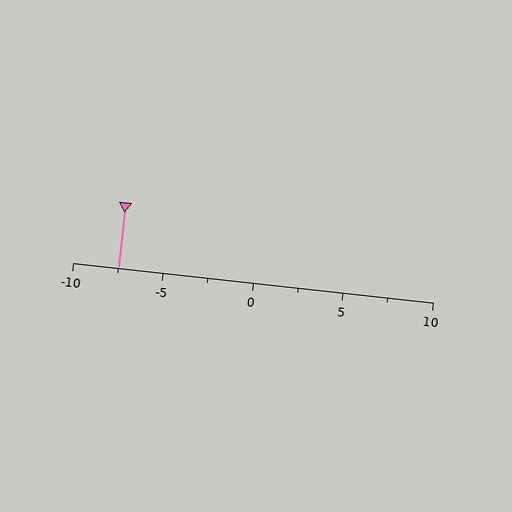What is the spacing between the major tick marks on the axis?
The major ticks are spaced 5 apart.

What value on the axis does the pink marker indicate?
The marker indicates approximately -7.5.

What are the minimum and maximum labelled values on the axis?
The axis runs from -10 to 10.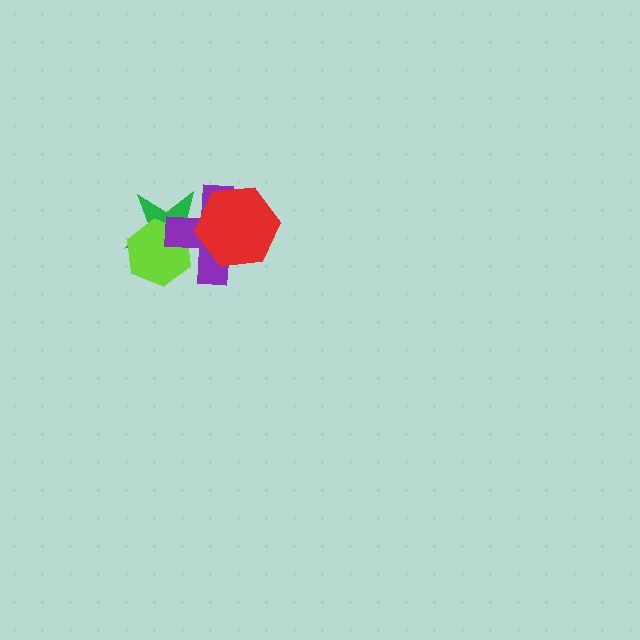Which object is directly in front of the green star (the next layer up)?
The lime hexagon is directly in front of the green star.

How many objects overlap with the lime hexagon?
2 objects overlap with the lime hexagon.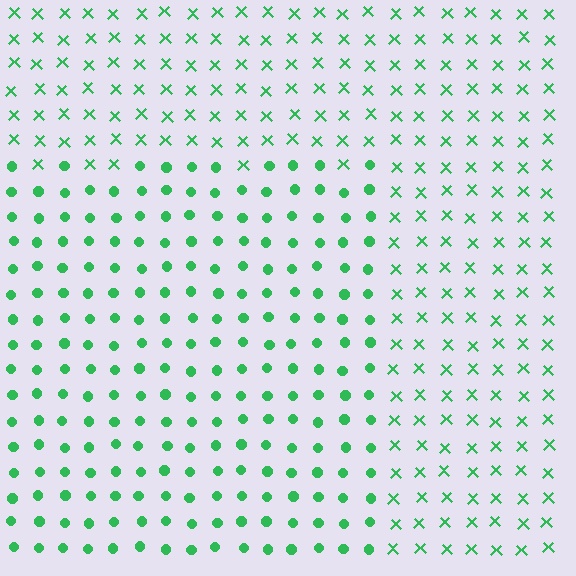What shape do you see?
I see a rectangle.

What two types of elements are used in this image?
The image uses circles inside the rectangle region and X marks outside it.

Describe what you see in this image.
The image is filled with small green elements arranged in a uniform grid. A rectangle-shaped region contains circles, while the surrounding area contains X marks. The boundary is defined purely by the change in element shape.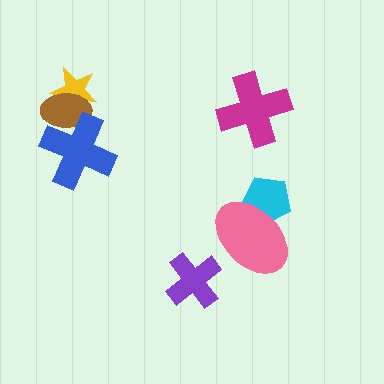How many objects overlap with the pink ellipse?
1 object overlaps with the pink ellipse.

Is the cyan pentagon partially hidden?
Yes, it is partially covered by another shape.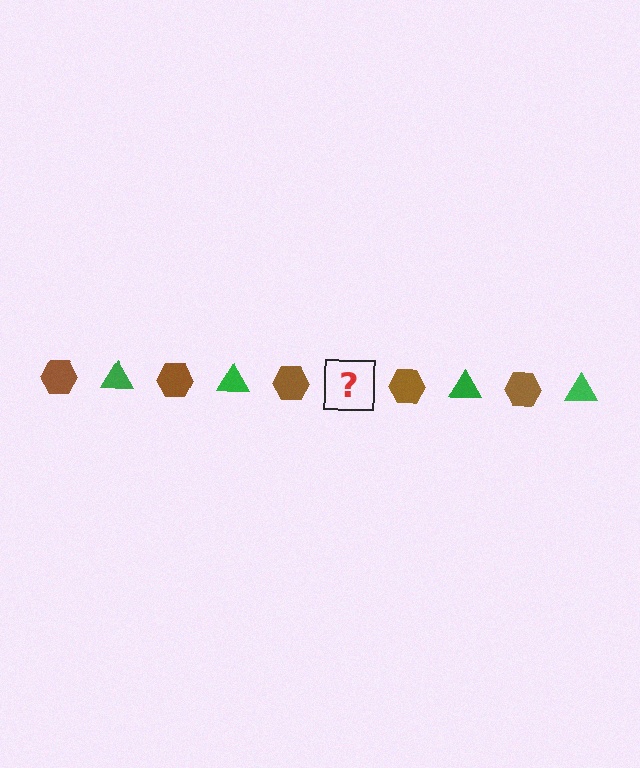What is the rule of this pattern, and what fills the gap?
The rule is that the pattern alternates between brown hexagon and green triangle. The gap should be filled with a green triangle.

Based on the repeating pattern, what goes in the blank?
The blank should be a green triangle.